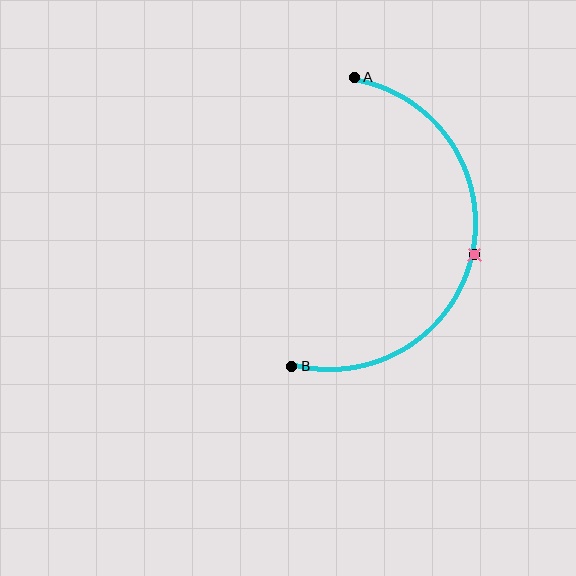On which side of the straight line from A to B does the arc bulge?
The arc bulges to the right of the straight line connecting A and B.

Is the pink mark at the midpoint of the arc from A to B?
Yes. The pink mark lies on the arc at equal arc-length from both A and B — it is the arc midpoint.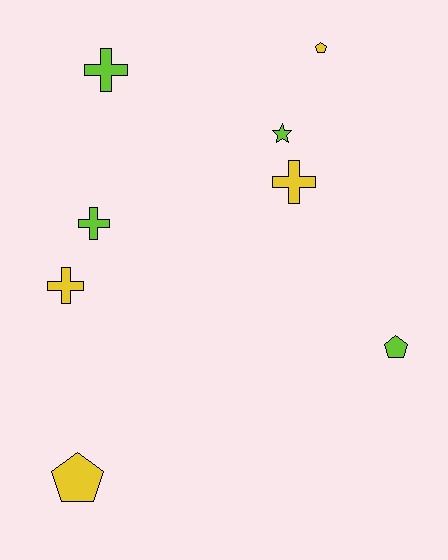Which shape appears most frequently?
Cross, with 4 objects.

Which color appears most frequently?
Lime, with 4 objects.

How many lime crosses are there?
There are 2 lime crosses.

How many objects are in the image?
There are 8 objects.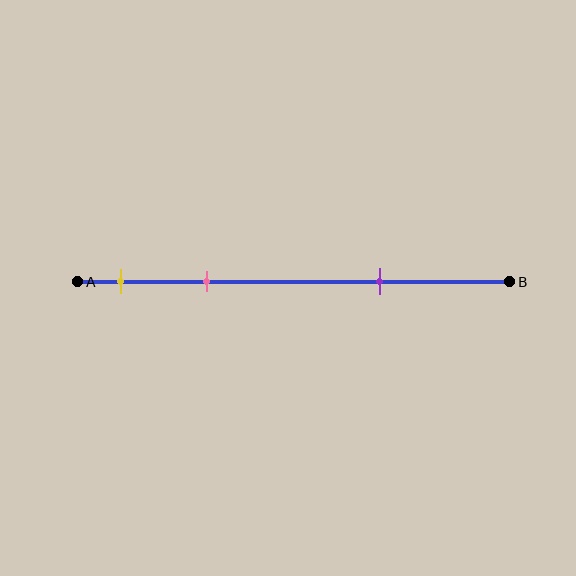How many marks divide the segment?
There are 3 marks dividing the segment.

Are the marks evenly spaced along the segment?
No, the marks are not evenly spaced.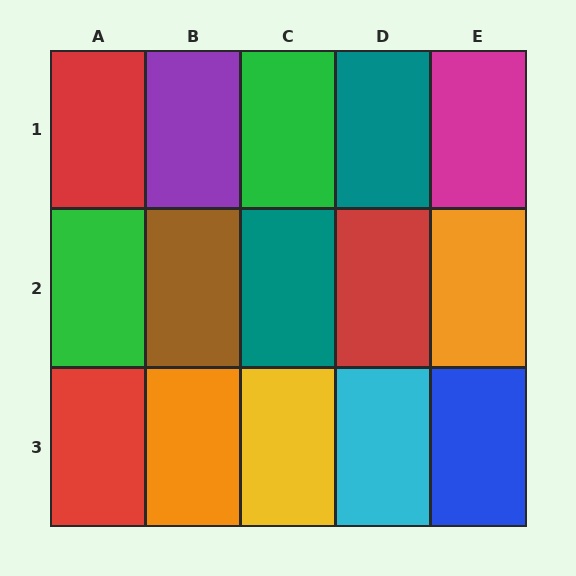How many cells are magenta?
1 cell is magenta.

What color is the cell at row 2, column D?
Red.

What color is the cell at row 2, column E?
Orange.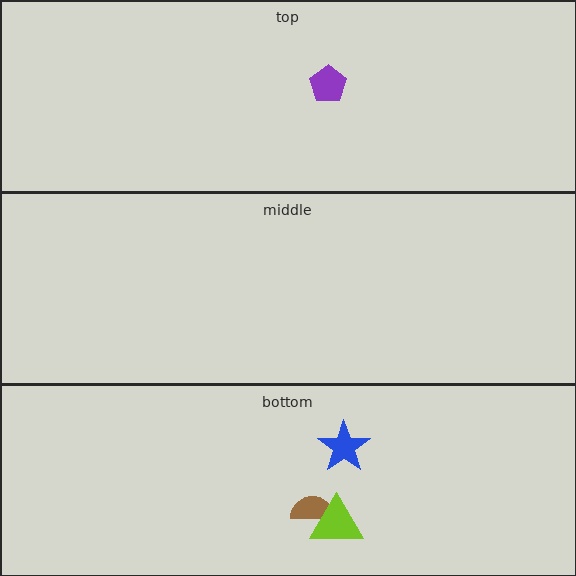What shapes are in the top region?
The purple pentagon.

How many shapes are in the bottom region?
3.